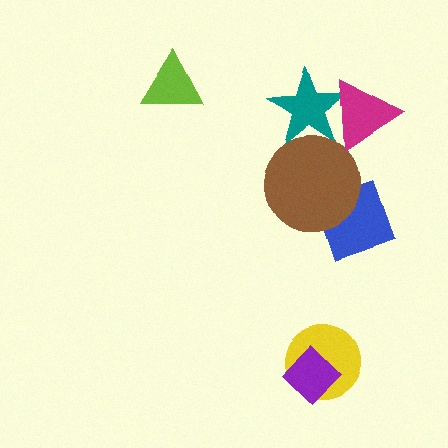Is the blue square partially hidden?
Yes, it is partially covered by another shape.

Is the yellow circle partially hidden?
Yes, it is partially covered by another shape.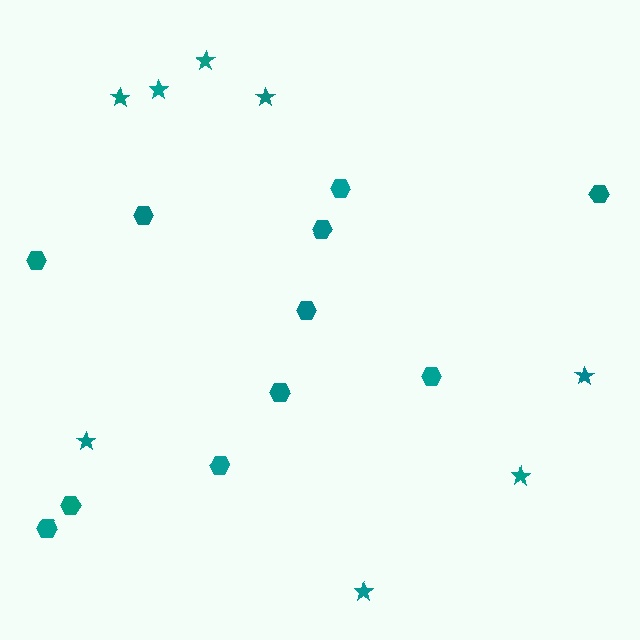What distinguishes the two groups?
There are 2 groups: one group of stars (8) and one group of hexagons (11).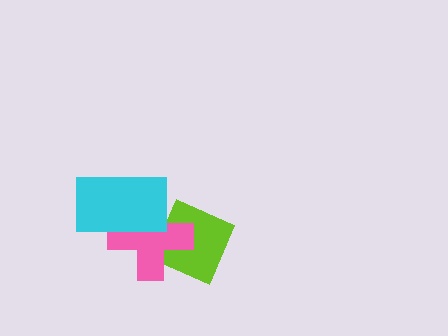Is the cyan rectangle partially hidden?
No, no other shape covers it.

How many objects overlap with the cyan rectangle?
1 object overlaps with the cyan rectangle.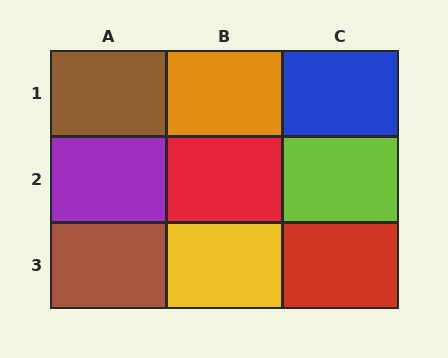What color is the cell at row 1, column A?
Brown.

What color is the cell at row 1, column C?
Blue.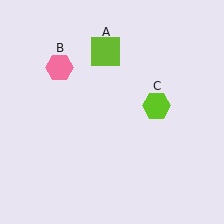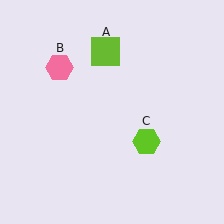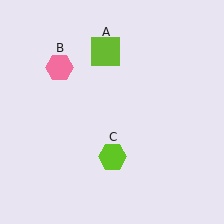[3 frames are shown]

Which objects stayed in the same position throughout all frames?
Lime square (object A) and pink hexagon (object B) remained stationary.